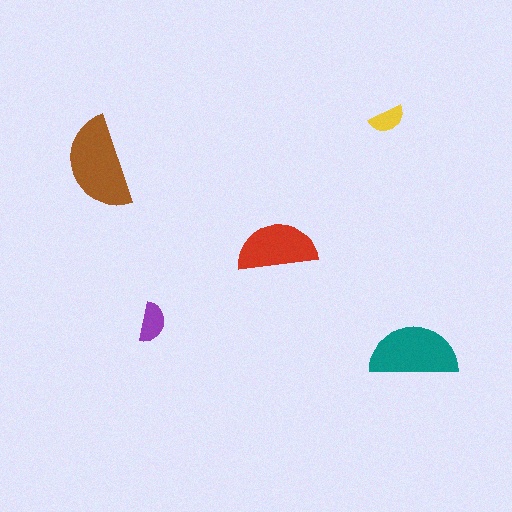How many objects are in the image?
There are 5 objects in the image.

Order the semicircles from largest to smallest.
the brown one, the teal one, the red one, the purple one, the yellow one.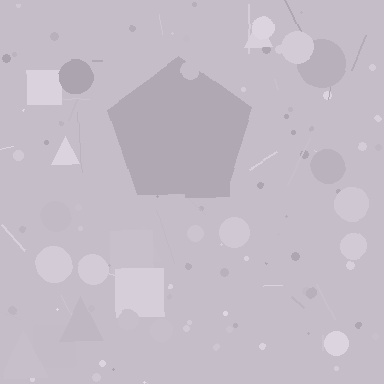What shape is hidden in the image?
A pentagon is hidden in the image.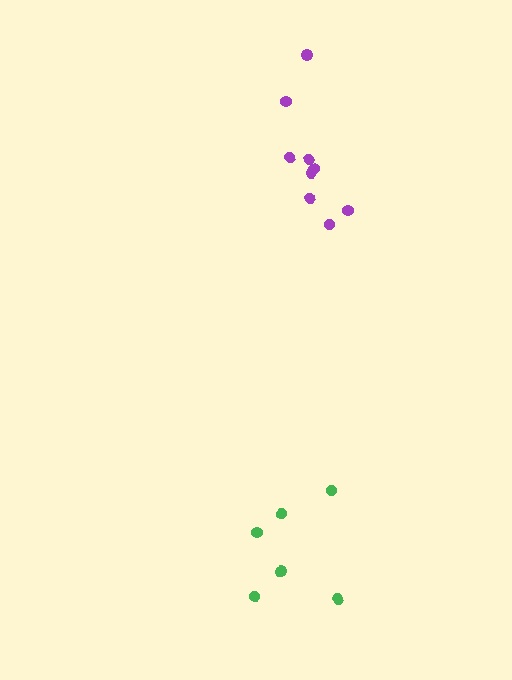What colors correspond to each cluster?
The clusters are colored: green, purple.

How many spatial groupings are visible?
There are 2 spatial groupings.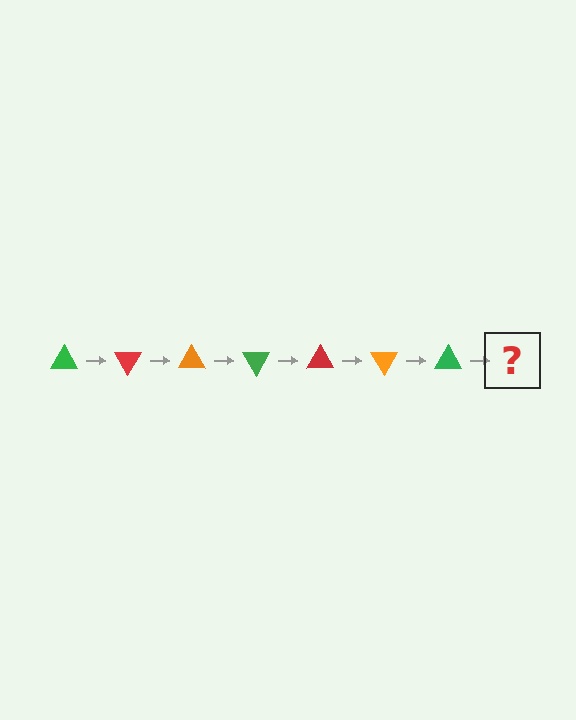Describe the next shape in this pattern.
It should be a red triangle, rotated 420 degrees from the start.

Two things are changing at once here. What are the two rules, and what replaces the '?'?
The two rules are that it rotates 60 degrees each step and the color cycles through green, red, and orange. The '?' should be a red triangle, rotated 420 degrees from the start.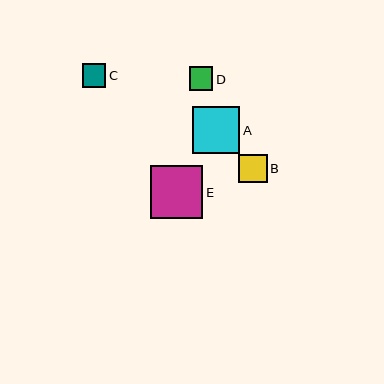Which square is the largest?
Square E is the largest with a size of approximately 53 pixels.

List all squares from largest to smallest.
From largest to smallest: E, A, B, D, C.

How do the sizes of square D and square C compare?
Square D and square C are approximately the same size.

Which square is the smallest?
Square C is the smallest with a size of approximately 23 pixels.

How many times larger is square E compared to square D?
Square E is approximately 2.3 times the size of square D.